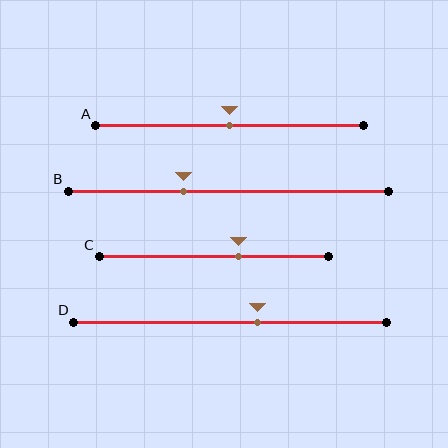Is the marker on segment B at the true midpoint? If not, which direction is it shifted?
No, the marker on segment B is shifted to the left by about 14% of the segment length.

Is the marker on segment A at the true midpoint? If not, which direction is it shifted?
Yes, the marker on segment A is at the true midpoint.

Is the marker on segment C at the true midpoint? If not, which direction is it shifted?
No, the marker on segment C is shifted to the right by about 11% of the segment length.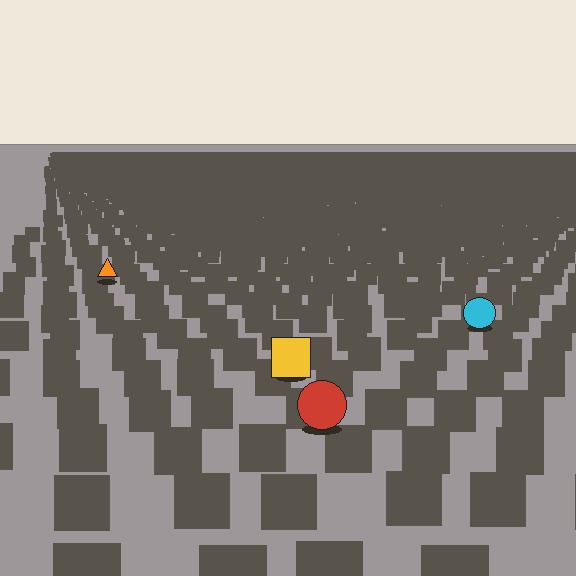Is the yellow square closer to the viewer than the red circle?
No. The red circle is closer — you can tell from the texture gradient: the ground texture is coarser near it.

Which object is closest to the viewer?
The red circle is closest. The texture marks near it are larger and more spread out.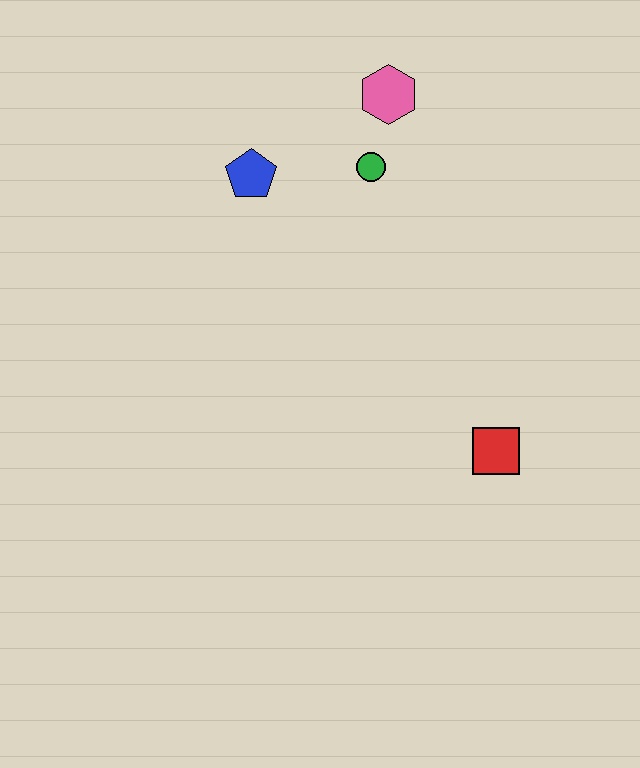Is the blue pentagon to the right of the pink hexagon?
No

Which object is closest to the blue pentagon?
The green circle is closest to the blue pentagon.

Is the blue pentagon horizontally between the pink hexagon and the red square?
No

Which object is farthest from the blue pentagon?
The red square is farthest from the blue pentagon.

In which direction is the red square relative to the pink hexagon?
The red square is below the pink hexagon.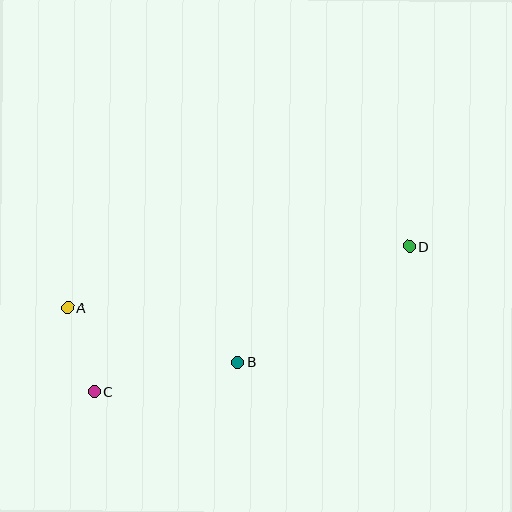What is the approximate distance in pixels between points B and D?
The distance between B and D is approximately 208 pixels.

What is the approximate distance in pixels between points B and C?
The distance between B and C is approximately 147 pixels.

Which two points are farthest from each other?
Points C and D are farthest from each other.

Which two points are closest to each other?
Points A and C are closest to each other.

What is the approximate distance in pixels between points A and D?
The distance between A and D is approximately 347 pixels.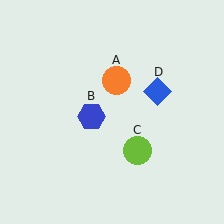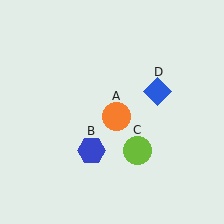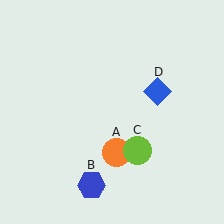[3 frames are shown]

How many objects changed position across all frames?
2 objects changed position: orange circle (object A), blue hexagon (object B).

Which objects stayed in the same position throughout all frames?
Lime circle (object C) and blue diamond (object D) remained stationary.